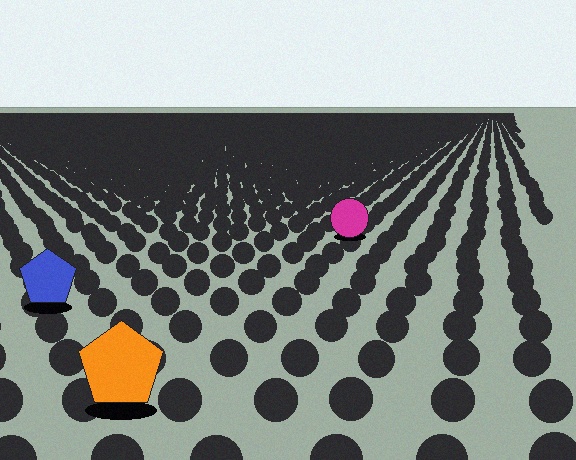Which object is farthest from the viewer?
The magenta circle is farthest from the viewer. It appears smaller and the ground texture around it is denser.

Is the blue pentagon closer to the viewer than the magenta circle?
Yes. The blue pentagon is closer — you can tell from the texture gradient: the ground texture is coarser near it.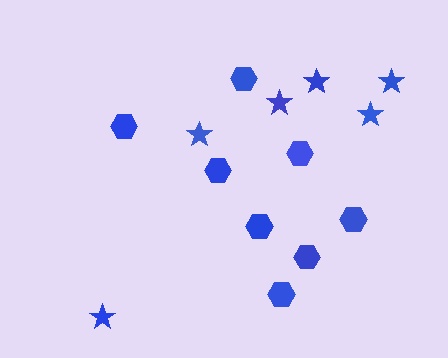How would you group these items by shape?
There are 2 groups: one group of hexagons (8) and one group of stars (6).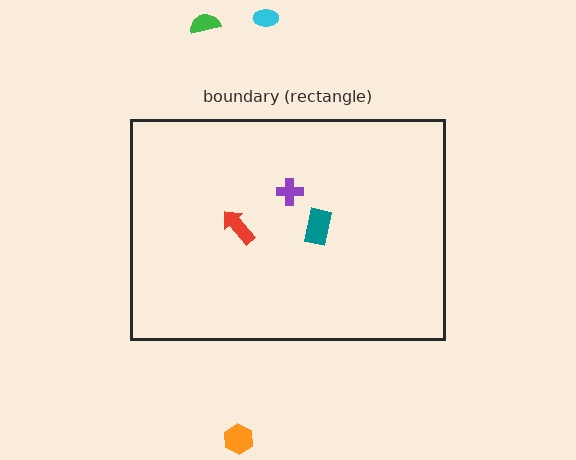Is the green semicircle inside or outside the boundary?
Outside.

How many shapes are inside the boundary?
3 inside, 3 outside.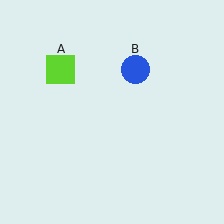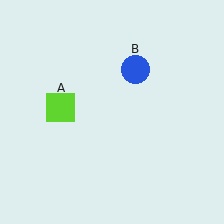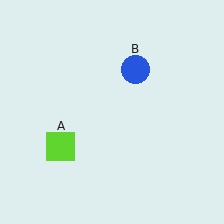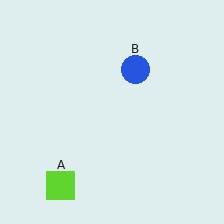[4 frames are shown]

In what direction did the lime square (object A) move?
The lime square (object A) moved down.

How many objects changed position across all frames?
1 object changed position: lime square (object A).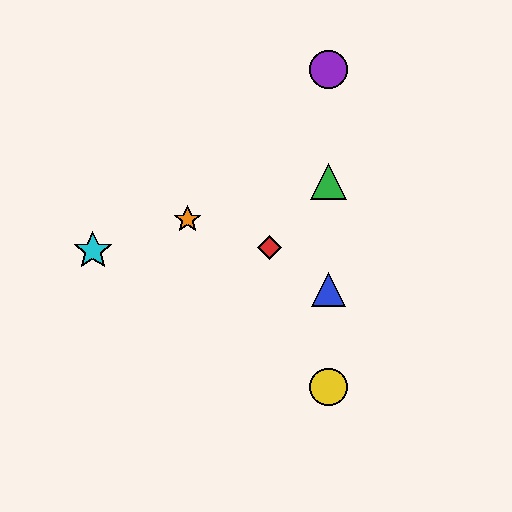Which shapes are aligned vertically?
The blue triangle, the green triangle, the yellow circle, the purple circle are aligned vertically.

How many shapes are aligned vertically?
4 shapes (the blue triangle, the green triangle, the yellow circle, the purple circle) are aligned vertically.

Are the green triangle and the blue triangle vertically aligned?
Yes, both are at x≈329.